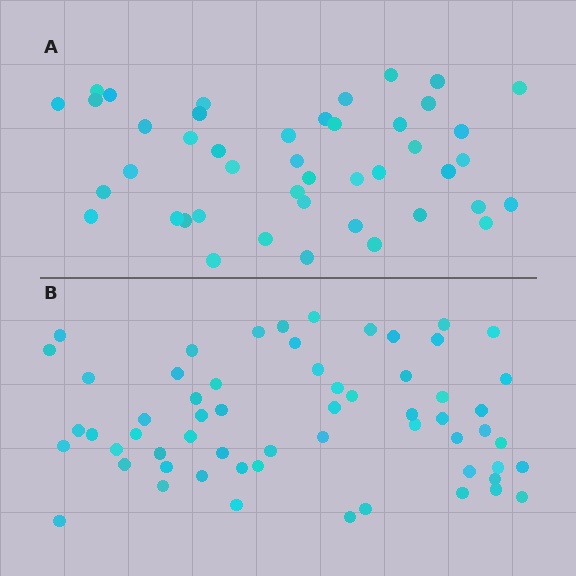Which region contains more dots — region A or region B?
Region B (the bottom region) has more dots.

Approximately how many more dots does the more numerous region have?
Region B has approximately 15 more dots than region A.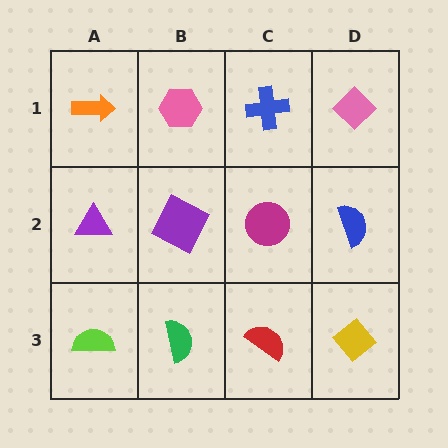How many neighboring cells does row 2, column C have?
4.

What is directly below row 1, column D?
A blue semicircle.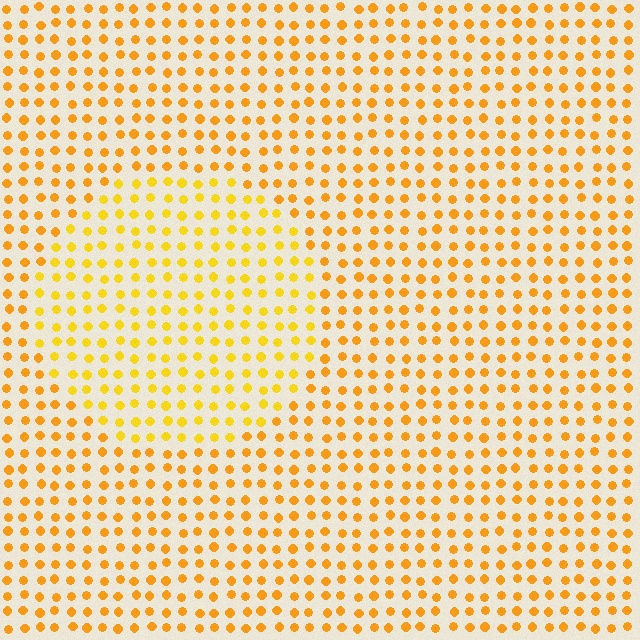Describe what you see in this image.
The image is filled with small orange elements in a uniform arrangement. A circle-shaped region is visible where the elements are tinted to a slightly different hue, forming a subtle color boundary.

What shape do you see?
I see a circle.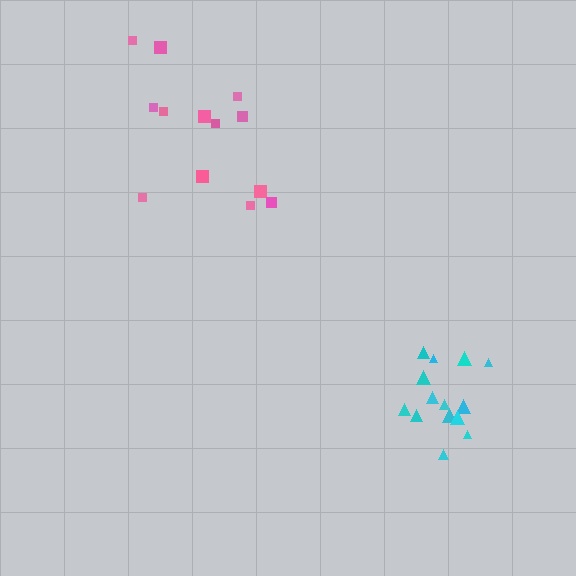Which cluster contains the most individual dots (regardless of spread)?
Cyan (14).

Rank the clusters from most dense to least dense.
cyan, pink.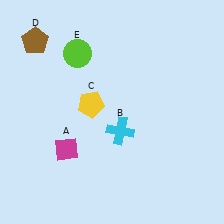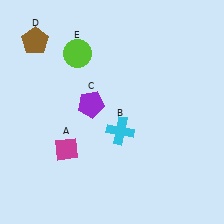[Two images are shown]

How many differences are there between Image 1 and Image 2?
There is 1 difference between the two images.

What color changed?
The pentagon (C) changed from yellow in Image 1 to purple in Image 2.